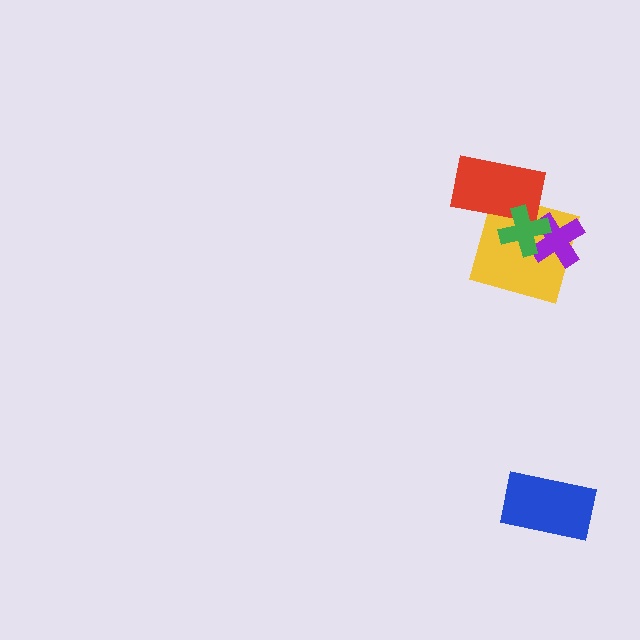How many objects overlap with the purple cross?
2 objects overlap with the purple cross.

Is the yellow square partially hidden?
Yes, it is partially covered by another shape.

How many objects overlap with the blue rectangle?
0 objects overlap with the blue rectangle.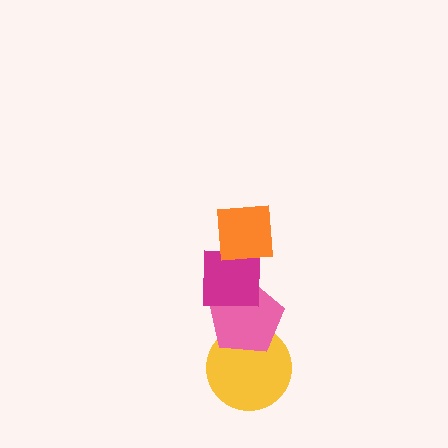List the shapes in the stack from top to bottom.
From top to bottom: the orange square, the magenta square, the pink pentagon, the yellow circle.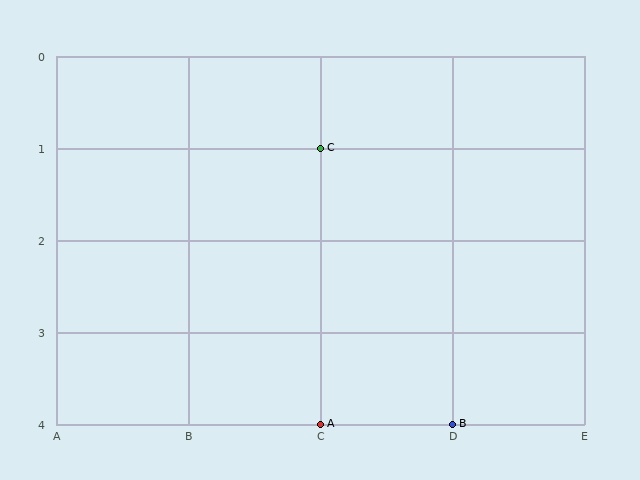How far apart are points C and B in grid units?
Points C and B are 1 column and 3 rows apart (about 3.2 grid units diagonally).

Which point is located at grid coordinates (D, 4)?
Point B is at (D, 4).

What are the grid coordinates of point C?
Point C is at grid coordinates (C, 1).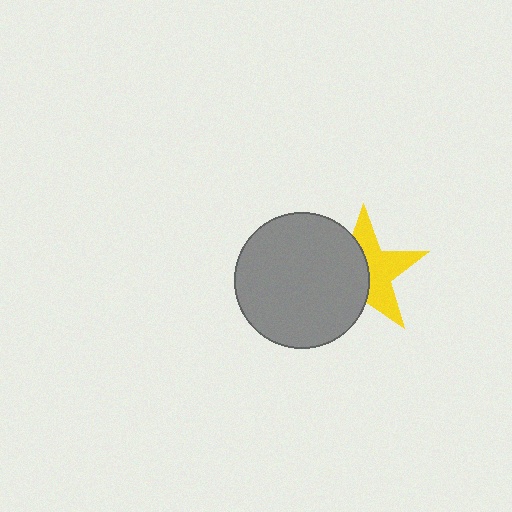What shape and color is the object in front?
The object in front is a gray circle.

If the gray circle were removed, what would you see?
You would see the complete yellow star.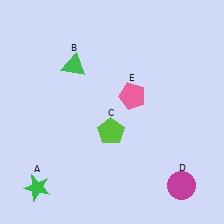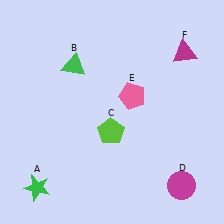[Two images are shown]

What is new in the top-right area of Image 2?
A magenta triangle (F) was added in the top-right area of Image 2.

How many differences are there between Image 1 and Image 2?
There is 1 difference between the two images.